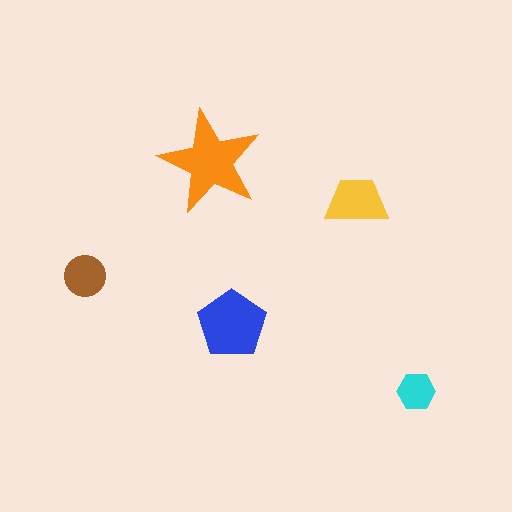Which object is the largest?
The orange star.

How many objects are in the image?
There are 5 objects in the image.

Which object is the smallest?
The cyan hexagon.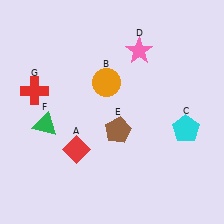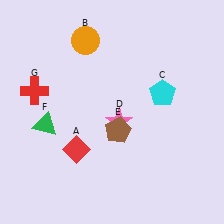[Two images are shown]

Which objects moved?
The objects that moved are: the orange circle (B), the cyan pentagon (C), the pink star (D).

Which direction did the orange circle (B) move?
The orange circle (B) moved up.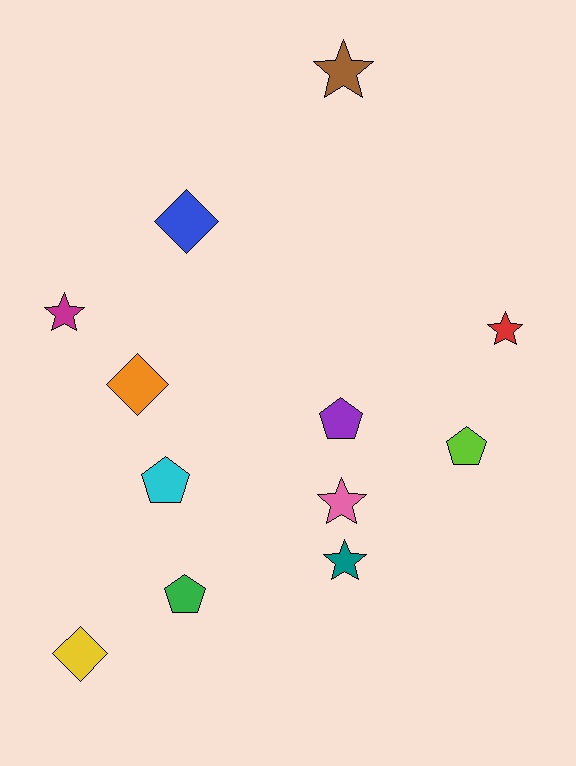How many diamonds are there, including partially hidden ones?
There are 3 diamonds.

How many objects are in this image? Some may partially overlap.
There are 12 objects.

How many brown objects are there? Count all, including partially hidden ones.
There is 1 brown object.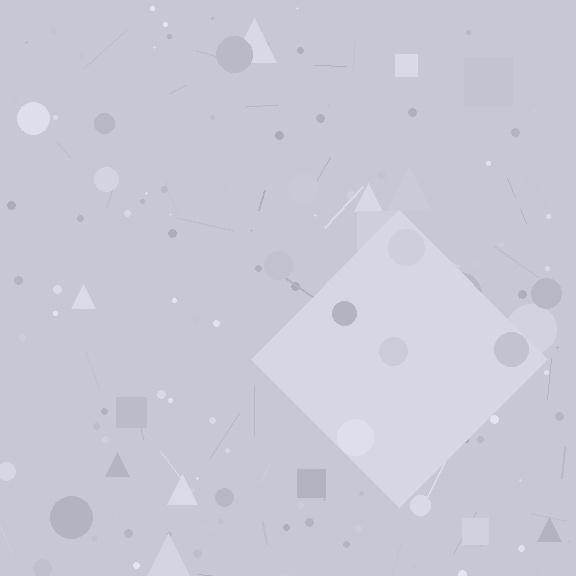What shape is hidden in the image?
A diamond is hidden in the image.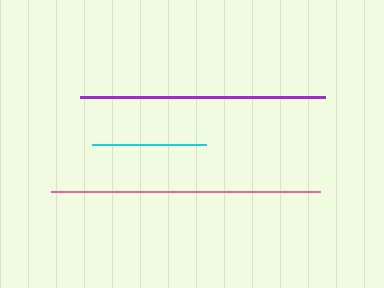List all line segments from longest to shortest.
From longest to shortest: pink, purple, cyan.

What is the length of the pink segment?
The pink segment is approximately 268 pixels long.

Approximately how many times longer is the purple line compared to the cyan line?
The purple line is approximately 2.2 times the length of the cyan line.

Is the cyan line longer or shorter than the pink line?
The pink line is longer than the cyan line.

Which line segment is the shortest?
The cyan line is the shortest at approximately 114 pixels.